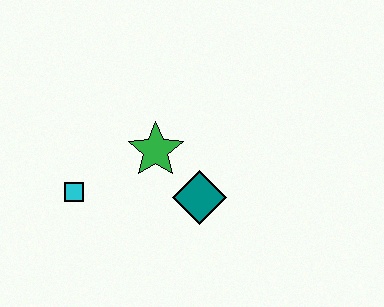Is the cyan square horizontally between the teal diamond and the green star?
No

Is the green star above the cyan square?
Yes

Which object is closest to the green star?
The teal diamond is closest to the green star.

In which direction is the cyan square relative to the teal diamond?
The cyan square is to the left of the teal diamond.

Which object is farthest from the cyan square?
The teal diamond is farthest from the cyan square.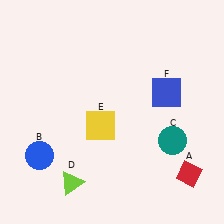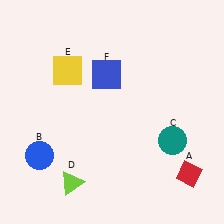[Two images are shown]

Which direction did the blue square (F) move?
The blue square (F) moved left.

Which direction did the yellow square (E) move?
The yellow square (E) moved up.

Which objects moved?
The objects that moved are: the yellow square (E), the blue square (F).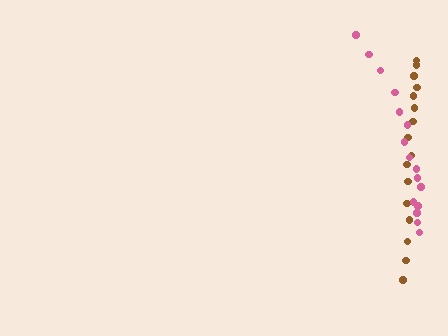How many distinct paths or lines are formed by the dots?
There are 2 distinct paths.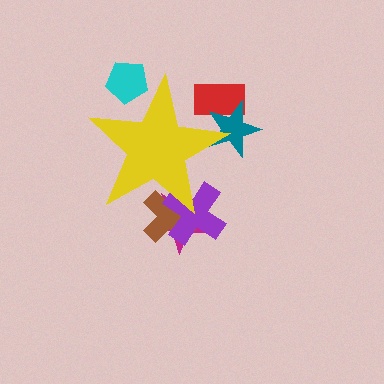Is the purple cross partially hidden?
Yes, the purple cross is partially hidden behind the yellow star.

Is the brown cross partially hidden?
Yes, the brown cross is partially hidden behind the yellow star.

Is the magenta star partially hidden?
Yes, the magenta star is partially hidden behind the yellow star.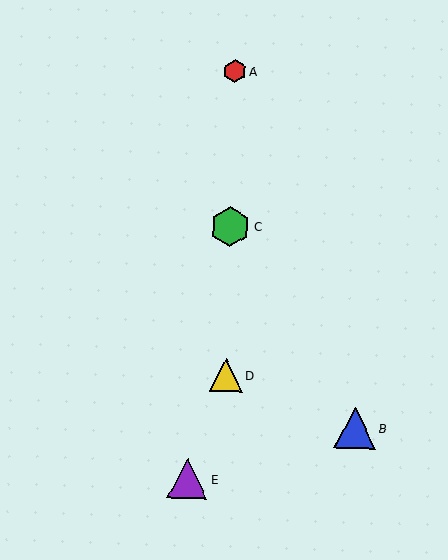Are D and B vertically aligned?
No, D is at x≈226 and B is at x≈355.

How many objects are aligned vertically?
3 objects (A, C, D) are aligned vertically.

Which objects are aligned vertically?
Objects A, C, D are aligned vertically.